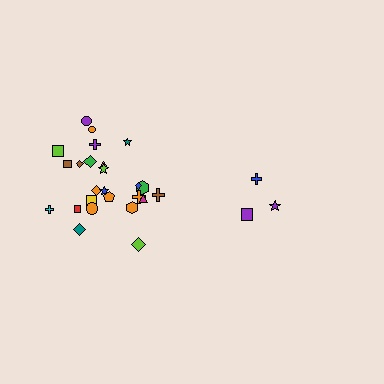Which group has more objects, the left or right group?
The left group.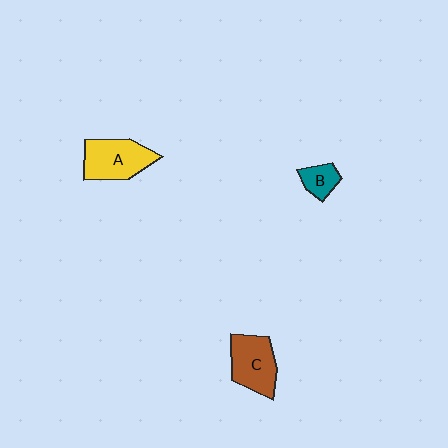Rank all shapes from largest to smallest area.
From largest to smallest: A (yellow), C (brown), B (teal).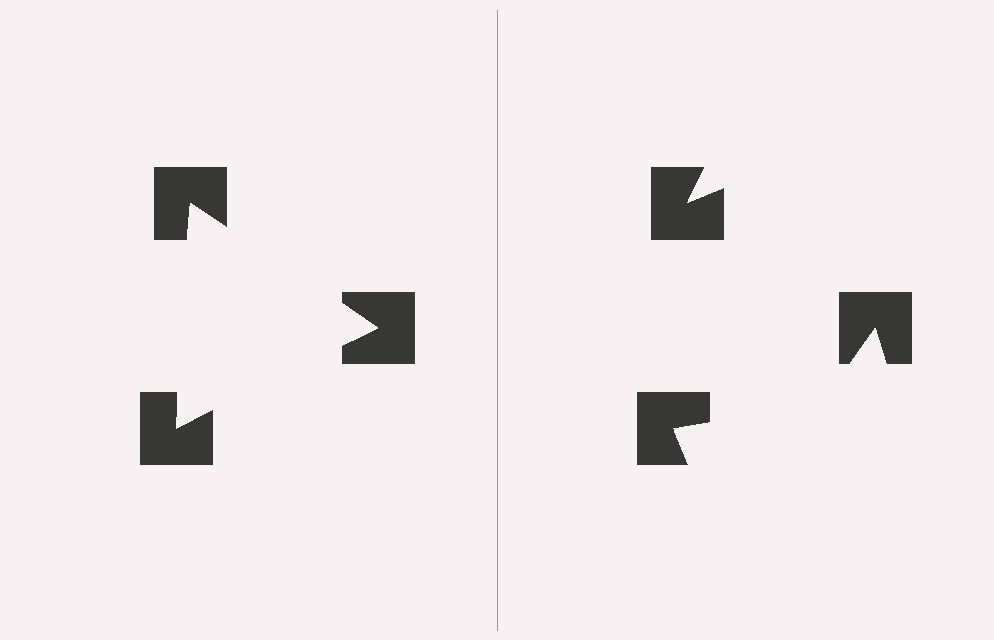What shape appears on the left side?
An illusory triangle.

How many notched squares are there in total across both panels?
6 — 3 on each side.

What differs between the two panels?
The notched squares are positioned identically on both sides; only the wedge orientations differ. On the left they align to a triangle; on the right they are misaligned.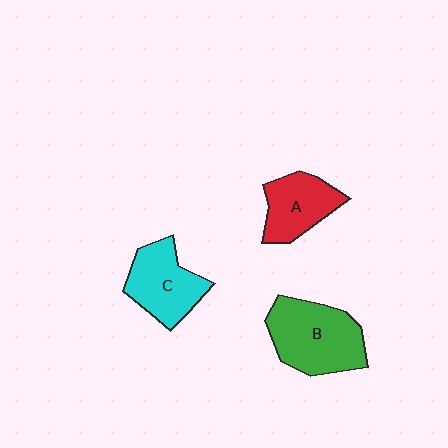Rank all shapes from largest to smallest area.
From largest to smallest: B (green), C (cyan), A (red).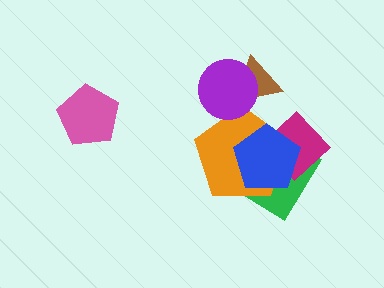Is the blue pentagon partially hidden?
No, no other shape covers it.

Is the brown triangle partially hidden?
Yes, it is partially covered by another shape.